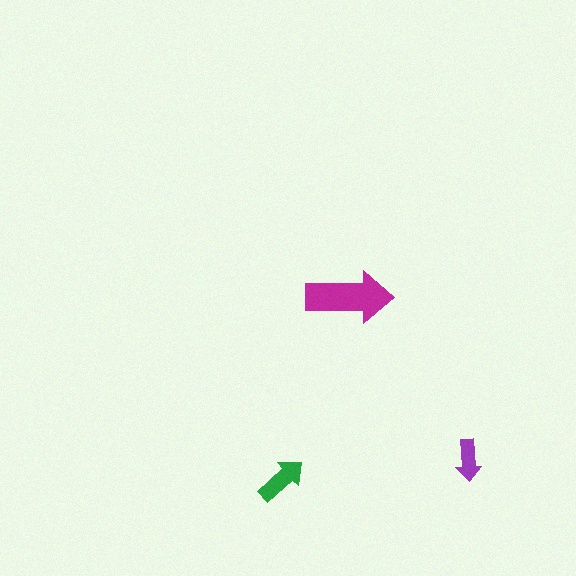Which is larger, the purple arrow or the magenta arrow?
The magenta one.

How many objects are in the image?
There are 3 objects in the image.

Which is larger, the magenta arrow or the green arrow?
The magenta one.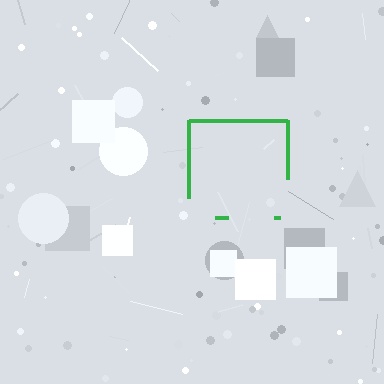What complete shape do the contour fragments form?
The contour fragments form a square.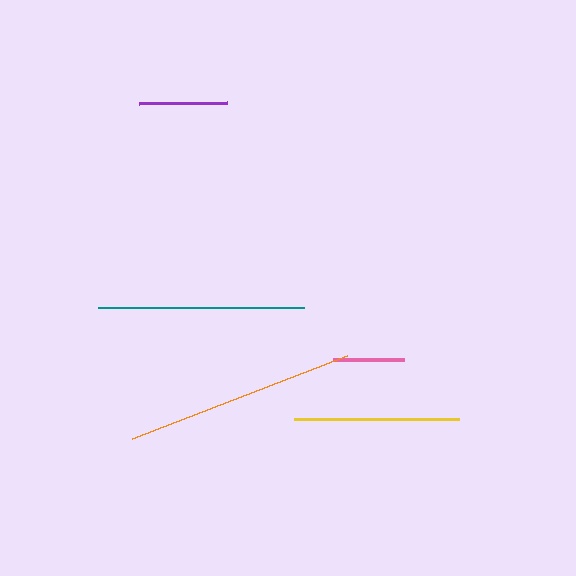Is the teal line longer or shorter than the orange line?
The orange line is longer than the teal line.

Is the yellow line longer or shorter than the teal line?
The teal line is longer than the yellow line.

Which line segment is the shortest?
The pink line is the shortest at approximately 71 pixels.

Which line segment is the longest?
The orange line is the longest at approximately 231 pixels.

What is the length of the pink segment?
The pink segment is approximately 71 pixels long.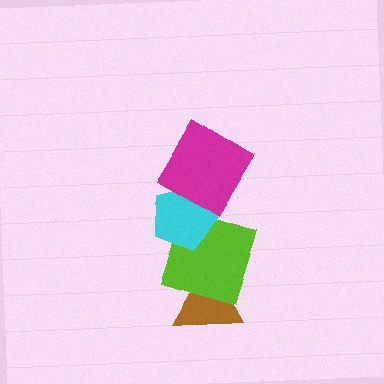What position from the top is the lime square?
The lime square is 3rd from the top.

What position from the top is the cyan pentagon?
The cyan pentagon is 2nd from the top.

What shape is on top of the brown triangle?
The lime square is on top of the brown triangle.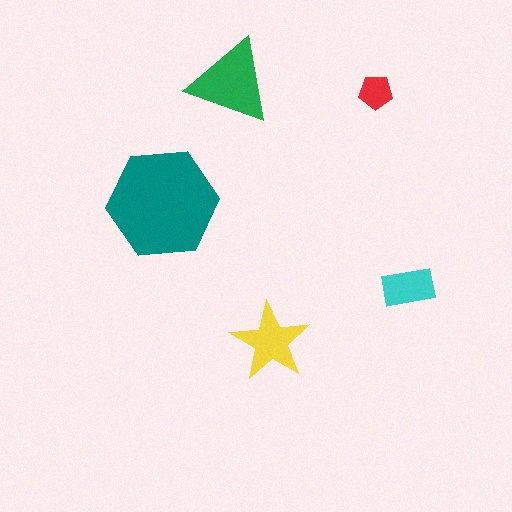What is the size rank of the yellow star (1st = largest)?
3rd.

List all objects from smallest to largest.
The red pentagon, the cyan rectangle, the yellow star, the green triangle, the teal hexagon.